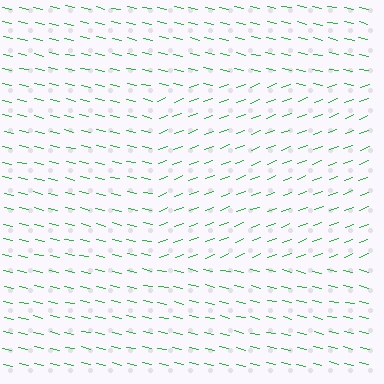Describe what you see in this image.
The image is filled with small green line segments. A rectangle region in the image has lines oriented differently from the surrounding lines, creating a visible texture boundary.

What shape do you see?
I see a rectangle.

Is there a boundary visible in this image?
Yes, there is a texture boundary formed by a change in line orientation.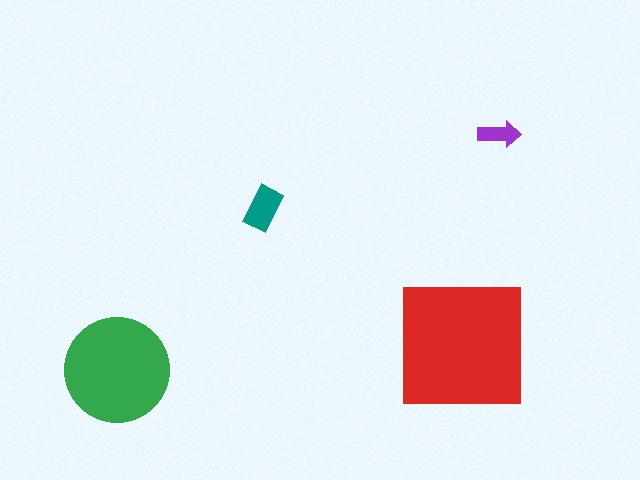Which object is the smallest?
The purple arrow.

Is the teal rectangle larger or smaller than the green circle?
Smaller.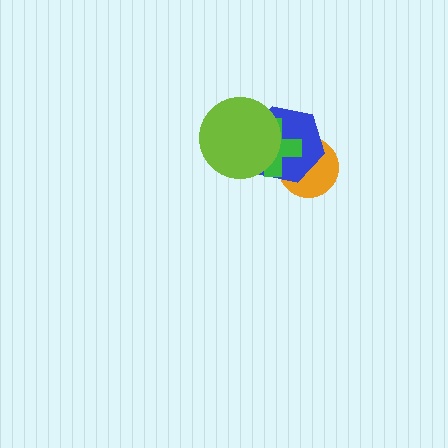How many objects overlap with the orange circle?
2 objects overlap with the orange circle.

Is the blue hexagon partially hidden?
Yes, it is partially covered by another shape.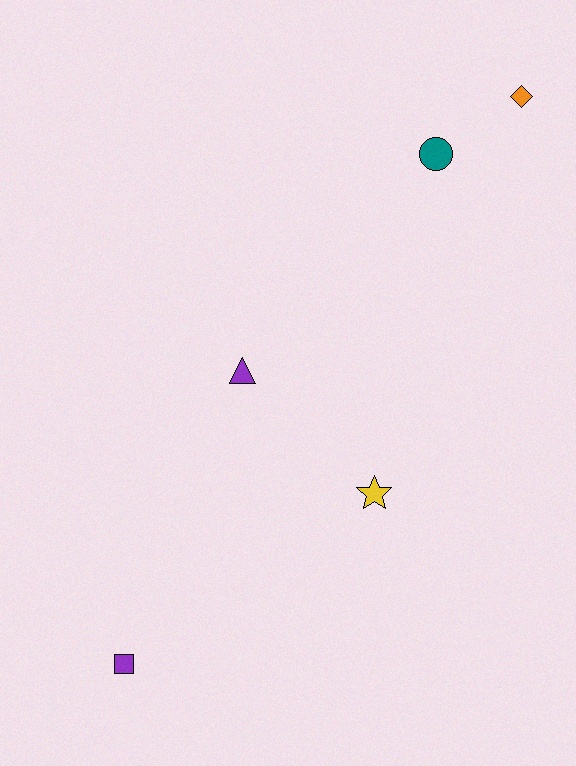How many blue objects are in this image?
There are no blue objects.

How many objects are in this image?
There are 5 objects.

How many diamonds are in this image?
There is 1 diamond.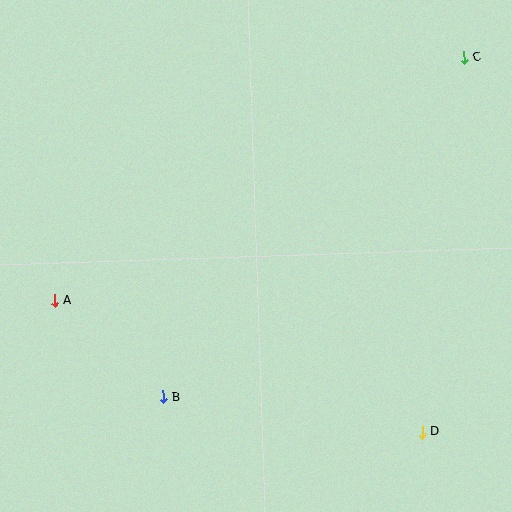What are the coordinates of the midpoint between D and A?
The midpoint between D and A is at (239, 366).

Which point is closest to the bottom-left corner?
Point B is closest to the bottom-left corner.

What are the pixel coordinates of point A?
Point A is at (55, 300).